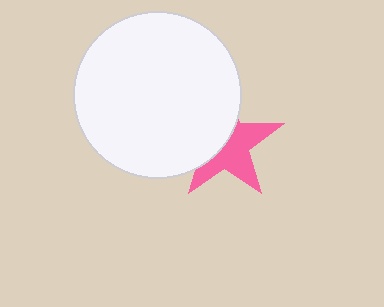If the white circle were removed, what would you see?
You would see the complete pink star.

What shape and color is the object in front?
The object in front is a white circle.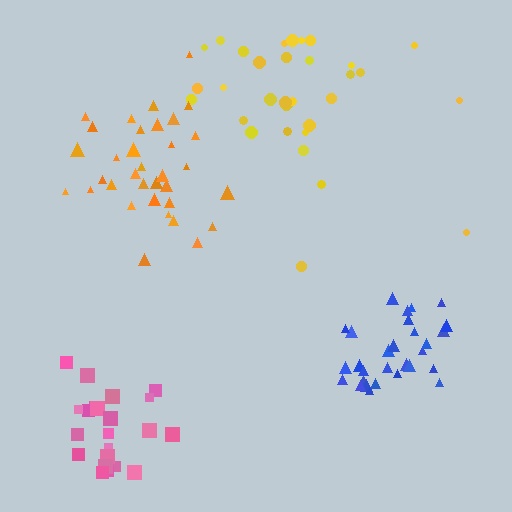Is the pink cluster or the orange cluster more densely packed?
Orange.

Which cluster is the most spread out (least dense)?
Yellow.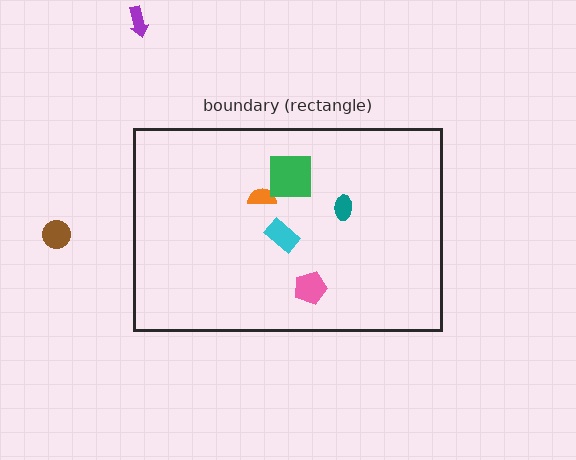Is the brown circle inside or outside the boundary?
Outside.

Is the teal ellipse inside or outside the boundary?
Inside.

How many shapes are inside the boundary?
5 inside, 2 outside.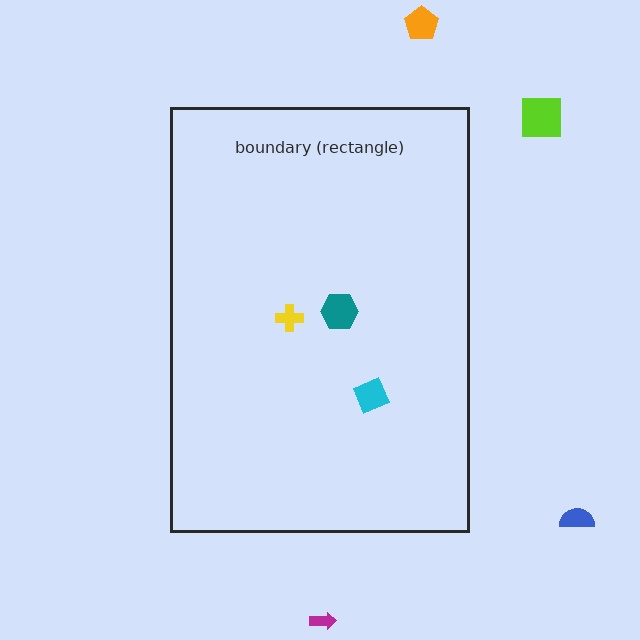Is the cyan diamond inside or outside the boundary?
Inside.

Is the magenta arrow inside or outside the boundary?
Outside.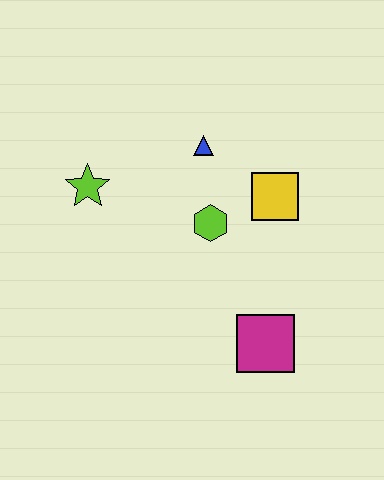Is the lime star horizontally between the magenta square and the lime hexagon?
No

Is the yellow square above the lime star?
No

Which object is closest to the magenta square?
The lime hexagon is closest to the magenta square.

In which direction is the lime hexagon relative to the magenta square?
The lime hexagon is above the magenta square.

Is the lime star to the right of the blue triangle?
No